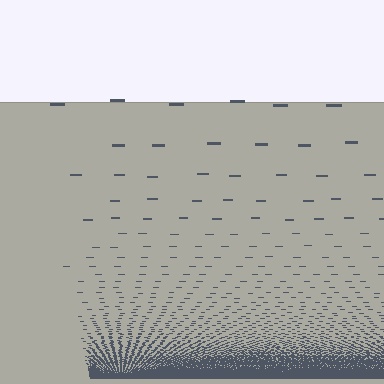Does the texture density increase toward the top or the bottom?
Density increases toward the bottom.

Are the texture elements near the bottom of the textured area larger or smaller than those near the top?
Smaller. The gradient is inverted — elements near the bottom are smaller and denser.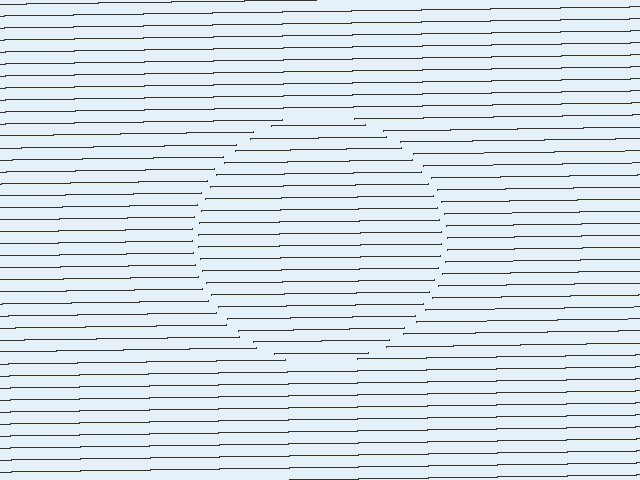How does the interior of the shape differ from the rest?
The interior of the shape contains the same grating, shifted by half a period — the contour is defined by the phase discontinuity where line-ends from the inner and outer gratings abut.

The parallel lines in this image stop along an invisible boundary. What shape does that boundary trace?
An illusory circle. The interior of the shape contains the same grating, shifted by half a period — the contour is defined by the phase discontinuity where line-ends from the inner and outer gratings abut.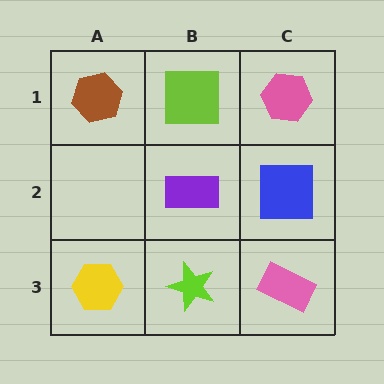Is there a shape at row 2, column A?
No, that cell is empty.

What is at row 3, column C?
A pink rectangle.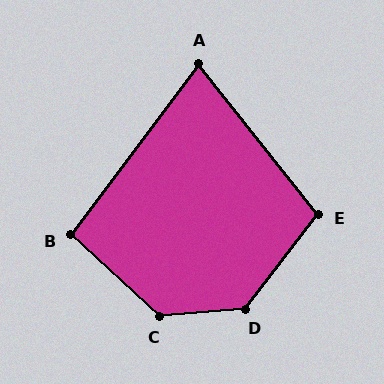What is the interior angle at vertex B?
Approximately 96 degrees (obtuse).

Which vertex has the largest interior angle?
D, at approximately 133 degrees.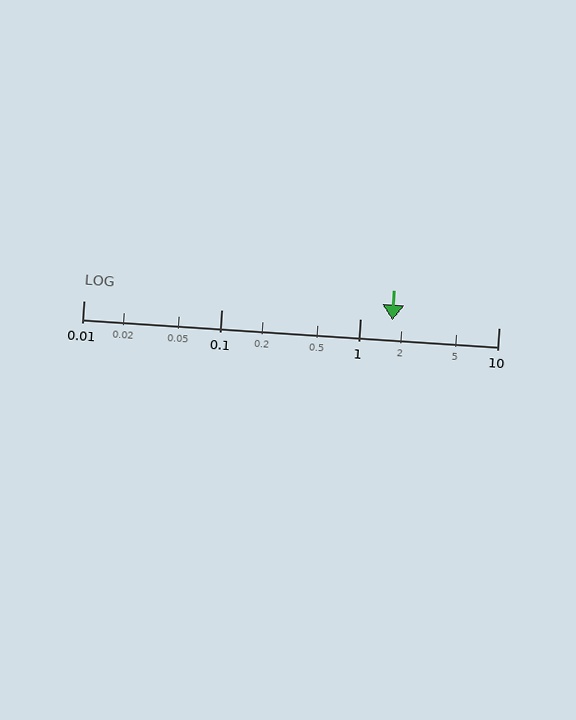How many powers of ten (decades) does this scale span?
The scale spans 3 decades, from 0.01 to 10.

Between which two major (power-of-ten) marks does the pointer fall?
The pointer is between 1 and 10.